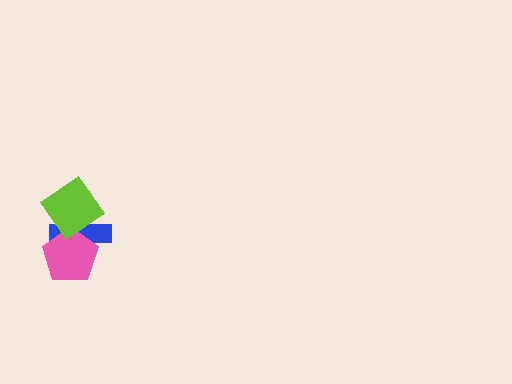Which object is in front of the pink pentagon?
The lime diamond is in front of the pink pentagon.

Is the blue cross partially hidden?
Yes, it is partially covered by another shape.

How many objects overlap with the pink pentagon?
2 objects overlap with the pink pentagon.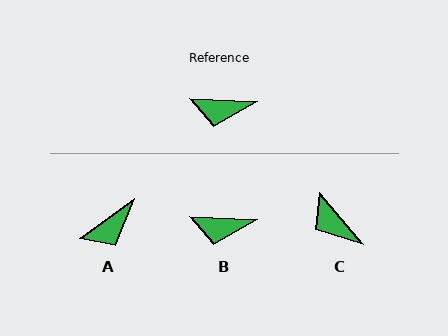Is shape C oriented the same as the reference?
No, it is off by about 47 degrees.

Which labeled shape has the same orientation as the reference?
B.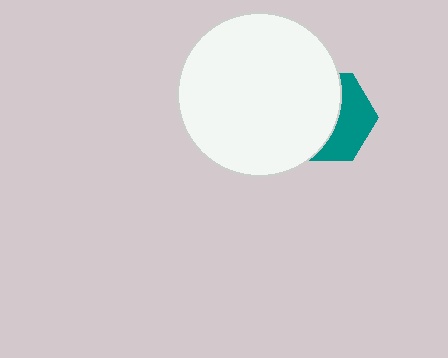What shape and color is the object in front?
The object in front is a white circle.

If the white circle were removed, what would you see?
You would see the complete teal hexagon.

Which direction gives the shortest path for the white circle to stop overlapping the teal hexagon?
Moving left gives the shortest separation.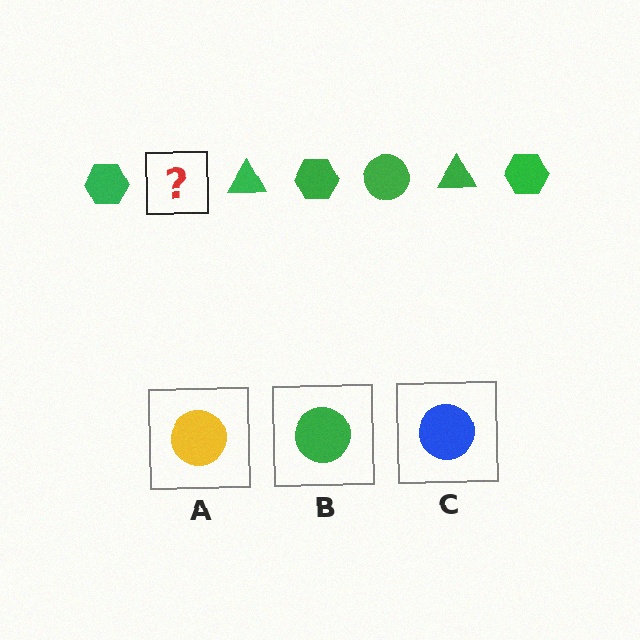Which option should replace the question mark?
Option B.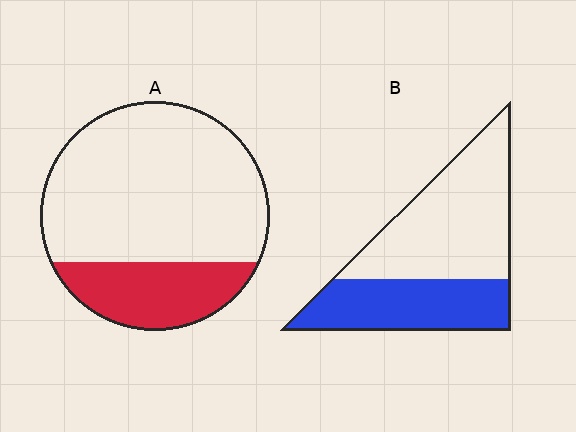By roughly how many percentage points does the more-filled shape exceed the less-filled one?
By roughly 15 percentage points (B over A).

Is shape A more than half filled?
No.